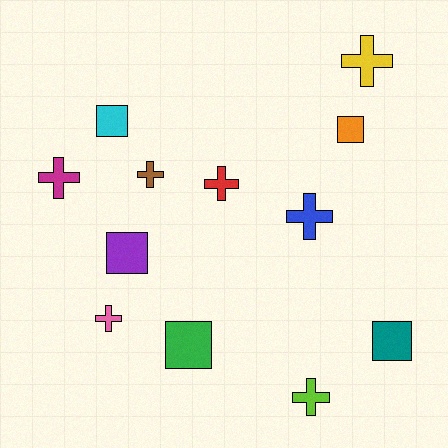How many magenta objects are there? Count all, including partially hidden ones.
There is 1 magenta object.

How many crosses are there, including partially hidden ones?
There are 7 crosses.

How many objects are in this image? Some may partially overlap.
There are 12 objects.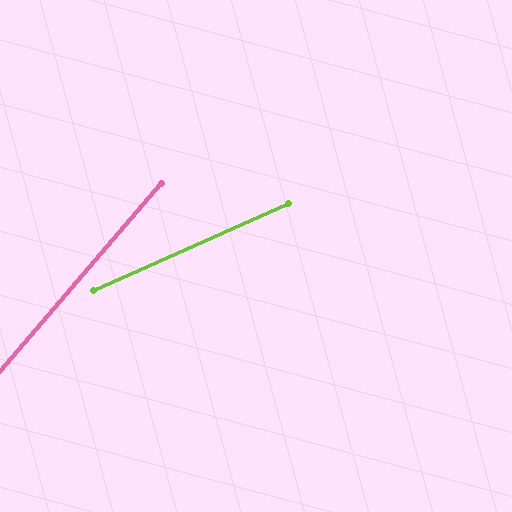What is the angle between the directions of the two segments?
Approximately 25 degrees.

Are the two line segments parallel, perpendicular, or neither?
Neither parallel nor perpendicular — they differ by about 25°.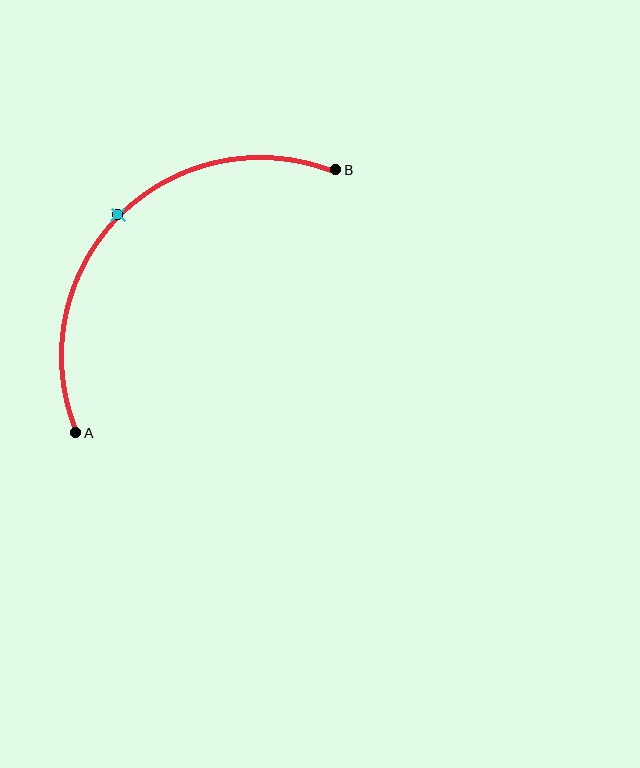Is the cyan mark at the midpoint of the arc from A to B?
Yes. The cyan mark lies on the arc at equal arc-length from both A and B — it is the arc midpoint.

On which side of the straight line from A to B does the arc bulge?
The arc bulges above and to the left of the straight line connecting A and B.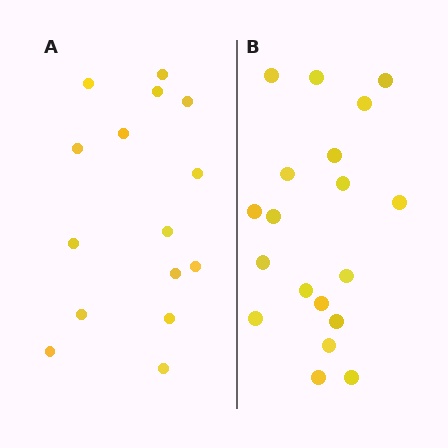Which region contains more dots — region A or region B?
Region B (the right region) has more dots.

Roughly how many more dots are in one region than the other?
Region B has about 4 more dots than region A.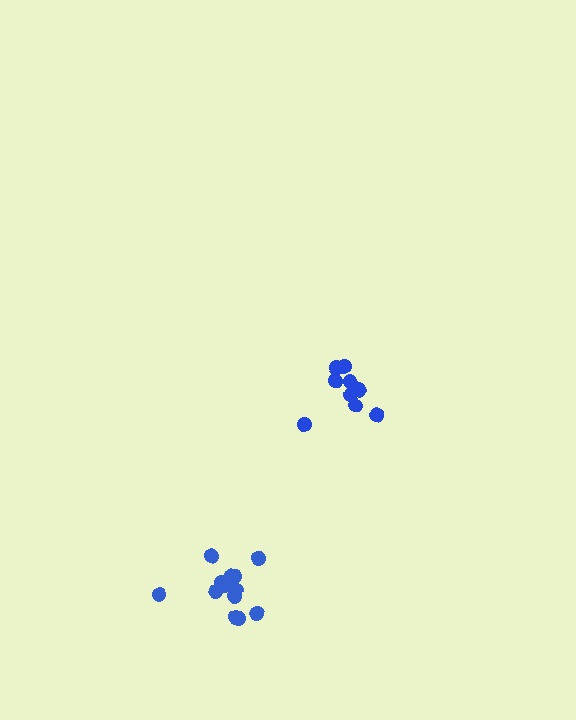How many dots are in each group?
Group 1: 11 dots, Group 2: 13 dots (24 total).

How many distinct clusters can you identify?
There are 2 distinct clusters.